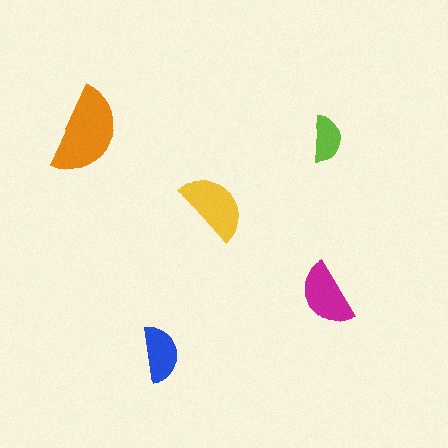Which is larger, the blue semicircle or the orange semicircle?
The orange one.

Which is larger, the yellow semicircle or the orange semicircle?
The orange one.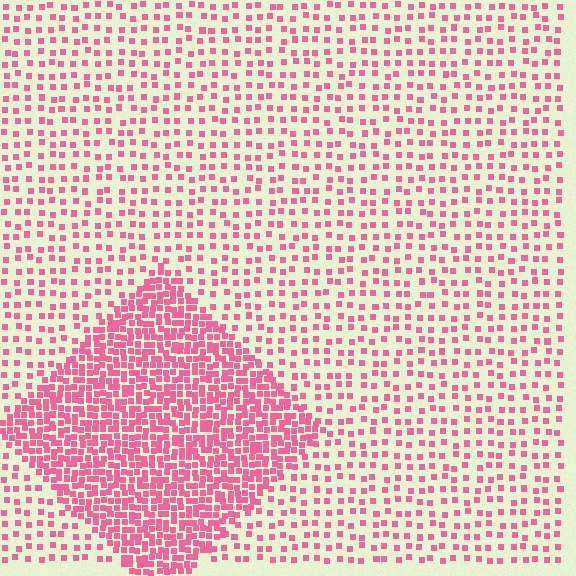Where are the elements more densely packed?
The elements are more densely packed inside the diamond boundary.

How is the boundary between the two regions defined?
The boundary is defined by a change in element density (approximately 2.6x ratio). All elements are the same color, size, and shape.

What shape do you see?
I see a diamond.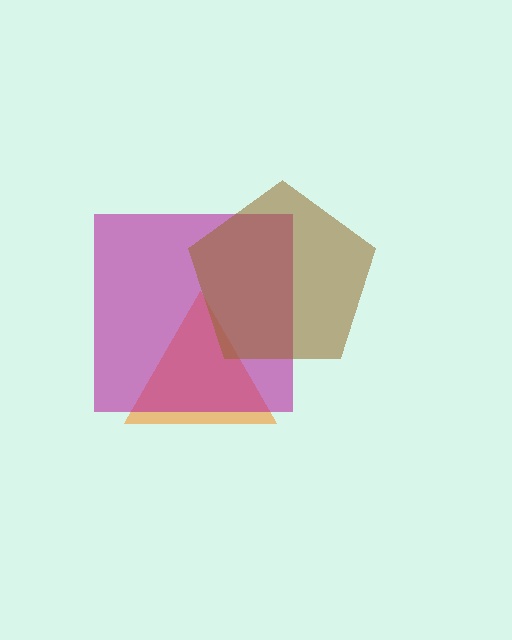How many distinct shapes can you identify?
There are 3 distinct shapes: an orange triangle, a magenta square, a brown pentagon.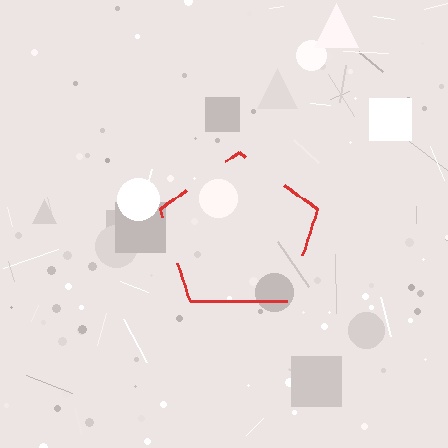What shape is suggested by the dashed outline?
The dashed outline suggests a pentagon.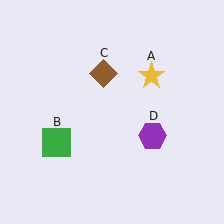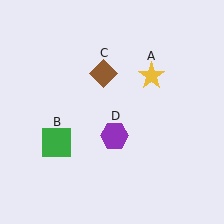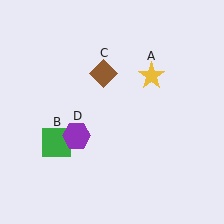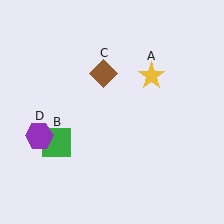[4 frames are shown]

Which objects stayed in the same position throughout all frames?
Yellow star (object A) and green square (object B) and brown diamond (object C) remained stationary.